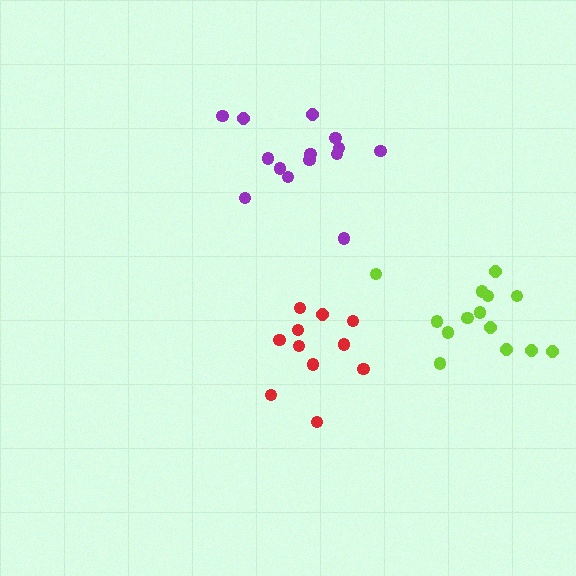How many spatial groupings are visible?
There are 3 spatial groupings.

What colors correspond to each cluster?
The clusters are colored: purple, red, lime.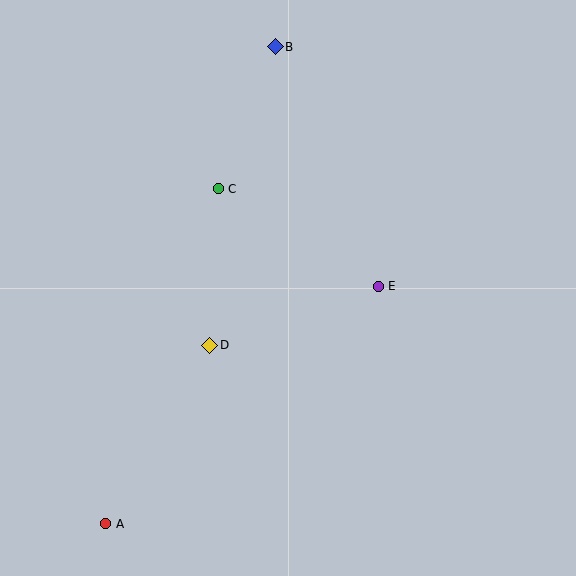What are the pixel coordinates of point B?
Point B is at (275, 47).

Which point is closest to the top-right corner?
Point B is closest to the top-right corner.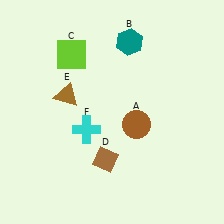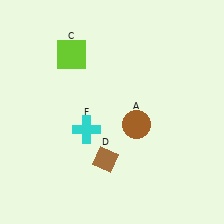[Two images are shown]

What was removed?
The brown triangle (E), the teal hexagon (B) were removed in Image 2.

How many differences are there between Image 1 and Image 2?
There are 2 differences between the two images.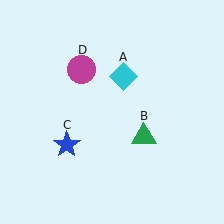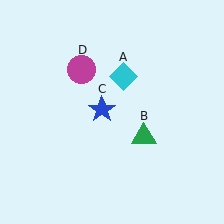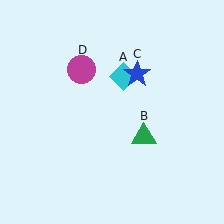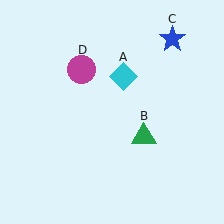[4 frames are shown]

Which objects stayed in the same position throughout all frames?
Cyan diamond (object A) and green triangle (object B) and magenta circle (object D) remained stationary.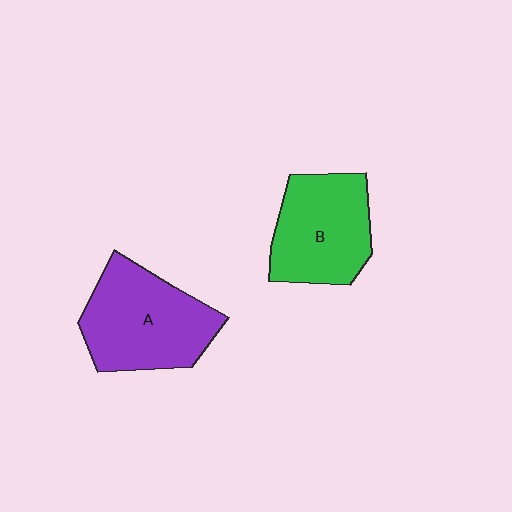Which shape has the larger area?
Shape A (purple).